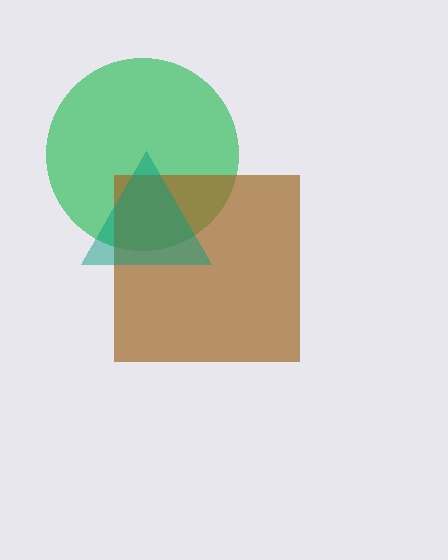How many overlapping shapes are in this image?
There are 3 overlapping shapes in the image.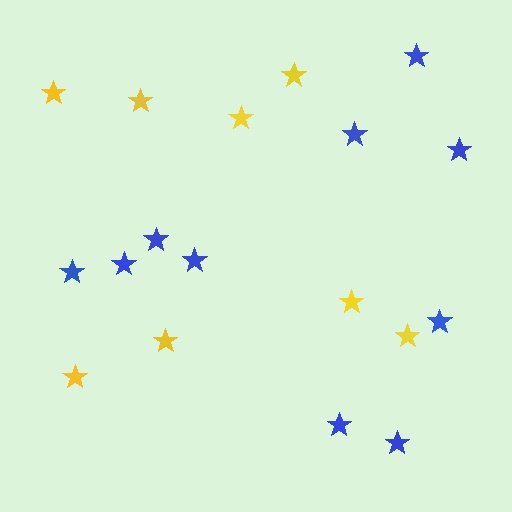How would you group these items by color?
There are 2 groups: one group of blue stars (10) and one group of yellow stars (8).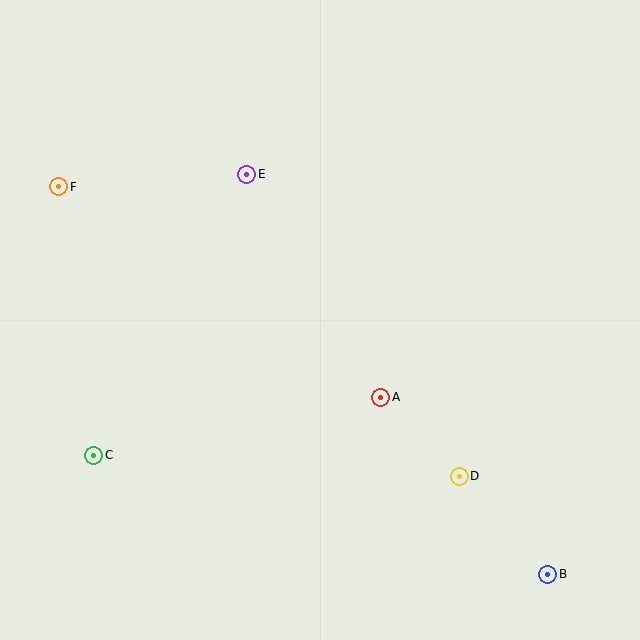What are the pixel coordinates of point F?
Point F is at (59, 187).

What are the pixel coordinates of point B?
Point B is at (548, 574).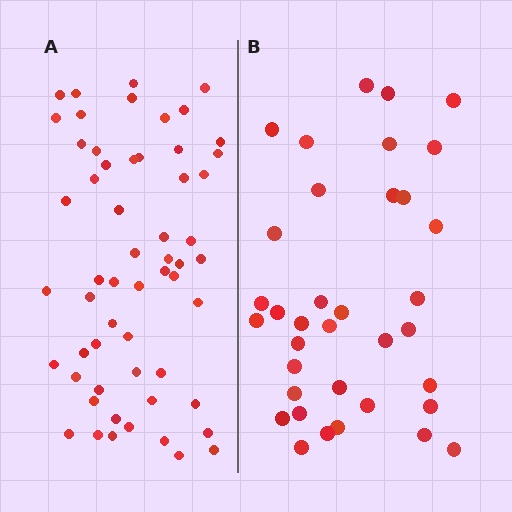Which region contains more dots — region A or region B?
Region A (the left region) has more dots.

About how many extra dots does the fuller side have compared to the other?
Region A has approximately 20 more dots than region B.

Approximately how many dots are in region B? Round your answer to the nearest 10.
About 40 dots. (The exact count is 36, which rounds to 40.)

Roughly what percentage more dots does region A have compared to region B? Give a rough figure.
About 60% more.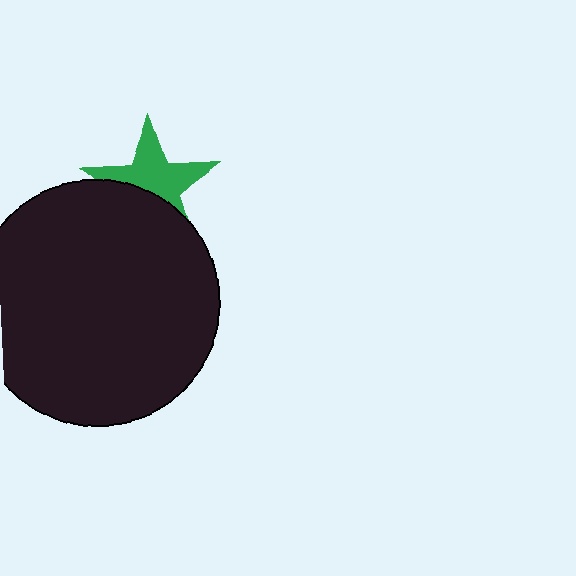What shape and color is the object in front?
The object in front is a black circle.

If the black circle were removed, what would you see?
You would see the complete green star.